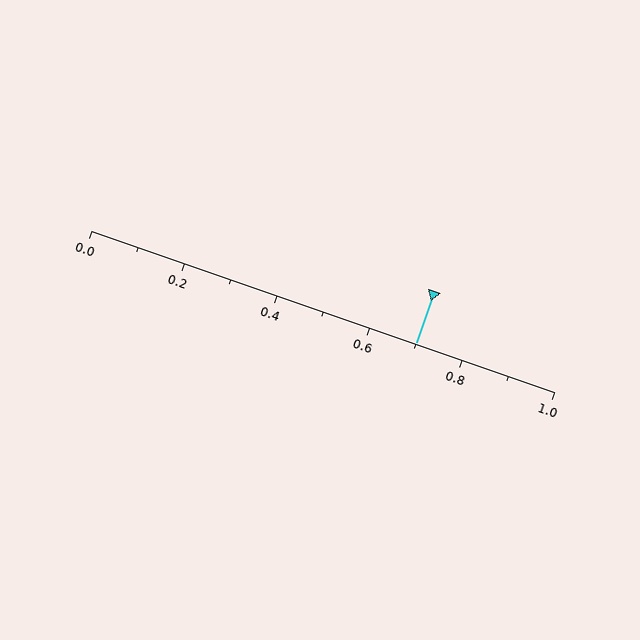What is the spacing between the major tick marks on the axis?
The major ticks are spaced 0.2 apart.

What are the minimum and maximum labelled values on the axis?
The axis runs from 0.0 to 1.0.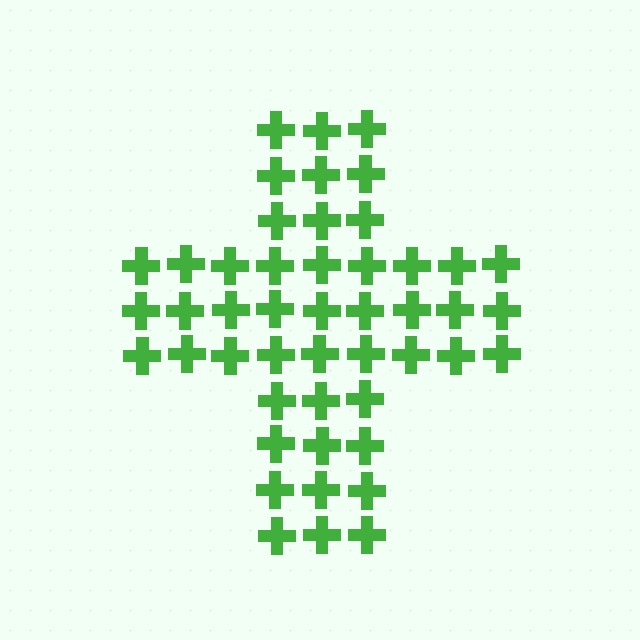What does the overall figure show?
The overall figure shows a cross.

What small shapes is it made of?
It is made of small crosses.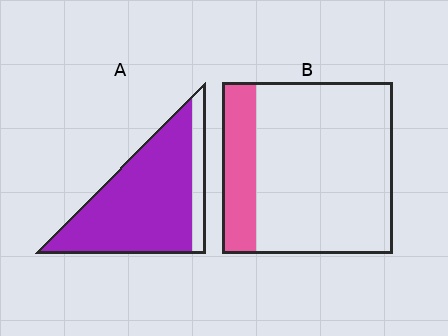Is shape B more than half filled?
No.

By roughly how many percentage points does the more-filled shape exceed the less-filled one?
By roughly 65 percentage points (A over B).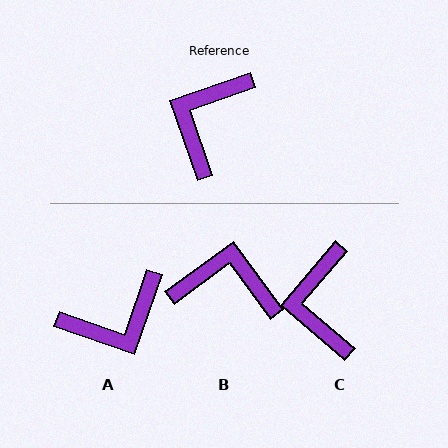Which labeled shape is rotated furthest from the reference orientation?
A, about 142 degrees away.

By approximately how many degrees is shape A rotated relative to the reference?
Approximately 142 degrees counter-clockwise.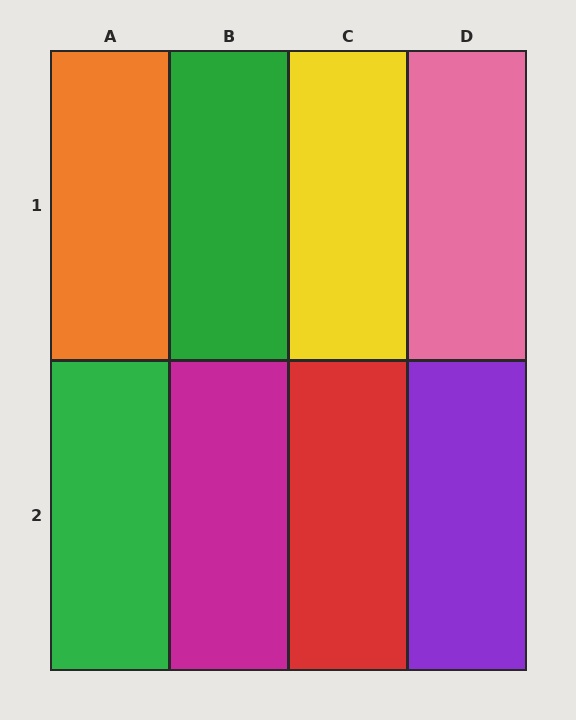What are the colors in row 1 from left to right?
Orange, green, yellow, pink.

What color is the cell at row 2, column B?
Magenta.